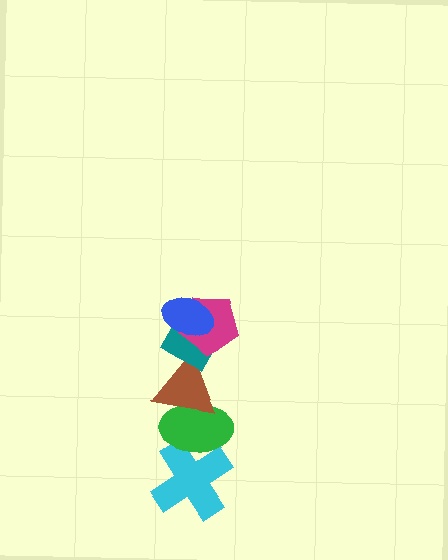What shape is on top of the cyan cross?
The green ellipse is on top of the cyan cross.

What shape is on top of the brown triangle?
The teal diamond is on top of the brown triangle.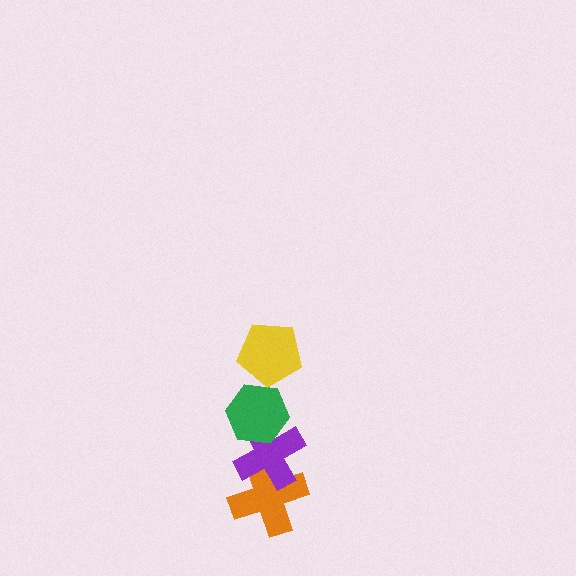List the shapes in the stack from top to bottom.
From top to bottom: the yellow pentagon, the green hexagon, the purple cross, the orange cross.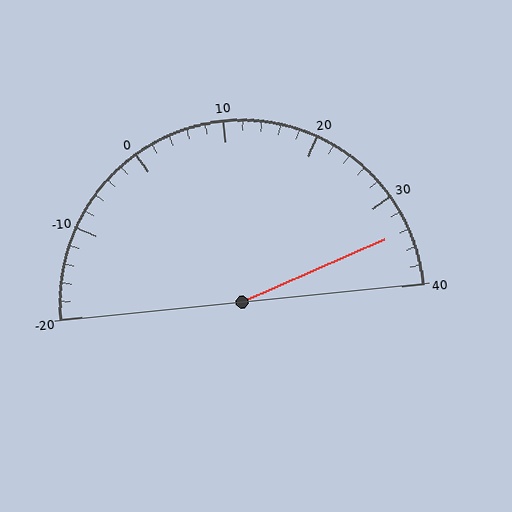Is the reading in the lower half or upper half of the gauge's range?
The reading is in the upper half of the range (-20 to 40).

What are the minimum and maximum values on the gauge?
The gauge ranges from -20 to 40.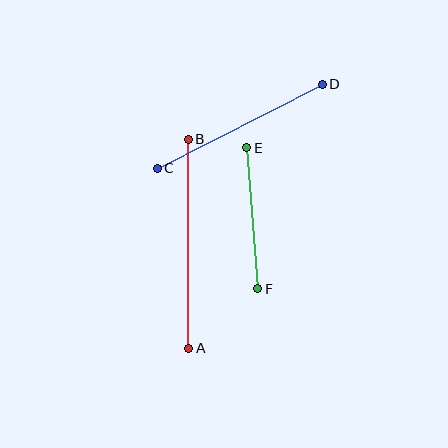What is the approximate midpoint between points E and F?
The midpoint is at approximately (252, 218) pixels.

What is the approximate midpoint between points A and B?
The midpoint is at approximately (189, 244) pixels.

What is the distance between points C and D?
The distance is approximately 185 pixels.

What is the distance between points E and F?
The distance is approximately 141 pixels.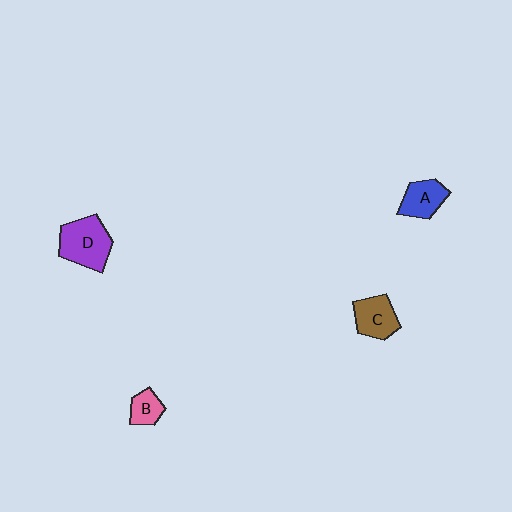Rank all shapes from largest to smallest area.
From largest to smallest: D (purple), C (brown), A (blue), B (pink).